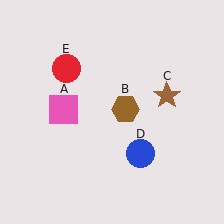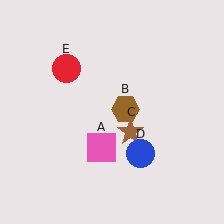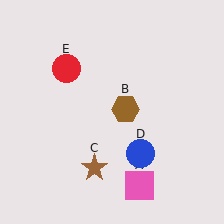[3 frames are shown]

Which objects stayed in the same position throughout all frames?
Brown hexagon (object B) and blue circle (object D) and red circle (object E) remained stationary.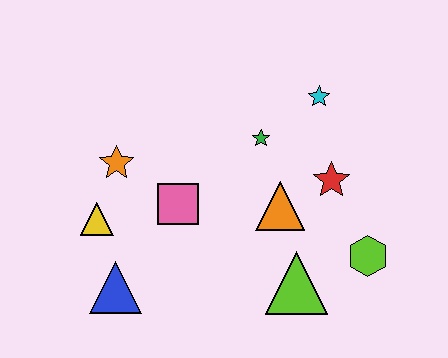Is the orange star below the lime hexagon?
No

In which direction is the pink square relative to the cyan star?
The pink square is to the left of the cyan star.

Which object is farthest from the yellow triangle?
The lime hexagon is farthest from the yellow triangle.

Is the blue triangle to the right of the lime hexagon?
No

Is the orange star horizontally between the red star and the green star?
No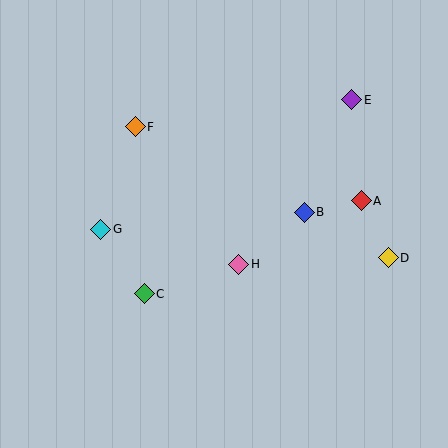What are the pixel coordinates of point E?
Point E is at (352, 100).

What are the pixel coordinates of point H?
Point H is at (239, 264).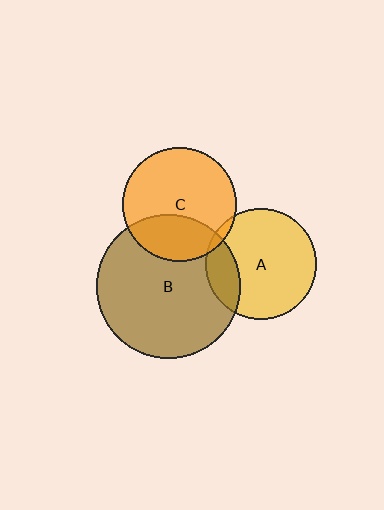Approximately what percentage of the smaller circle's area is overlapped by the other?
Approximately 5%.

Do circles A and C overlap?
Yes.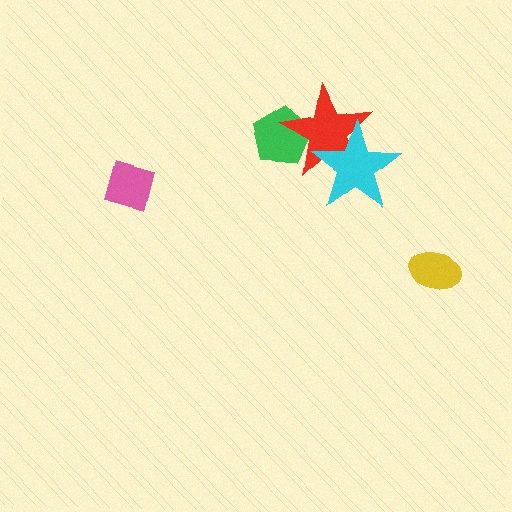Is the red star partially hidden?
Yes, it is partially covered by another shape.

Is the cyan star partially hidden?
No, no other shape covers it.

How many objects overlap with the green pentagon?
1 object overlaps with the green pentagon.